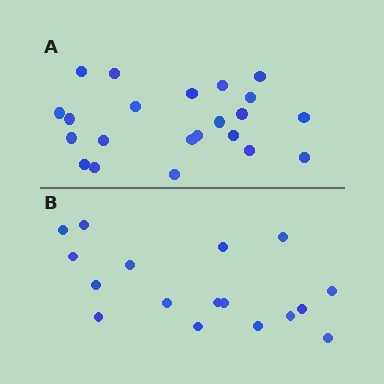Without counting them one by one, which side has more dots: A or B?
Region A (the top region) has more dots.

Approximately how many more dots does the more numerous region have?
Region A has about 5 more dots than region B.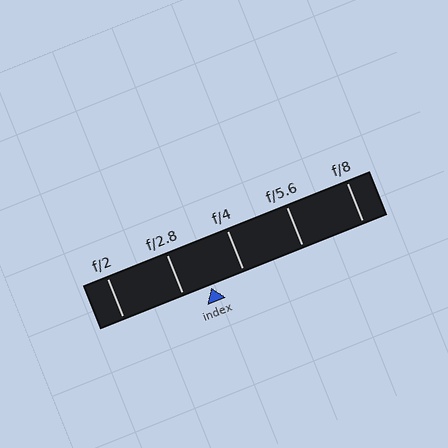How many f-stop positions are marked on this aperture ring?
There are 5 f-stop positions marked.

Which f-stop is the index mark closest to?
The index mark is closest to f/2.8.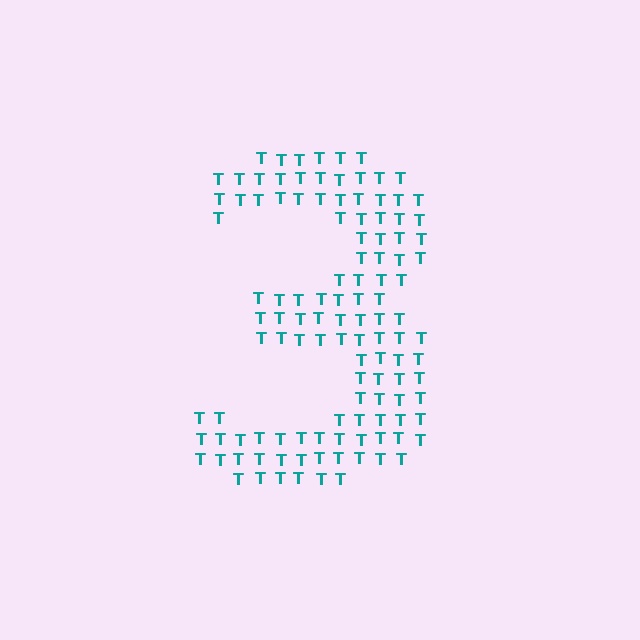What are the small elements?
The small elements are letter T's.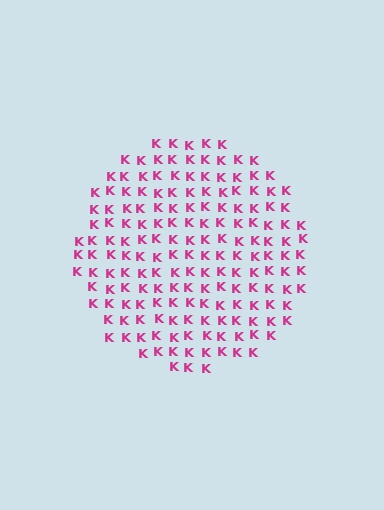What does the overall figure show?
The overall figure shows a circle.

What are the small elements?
The small elements are letter K's.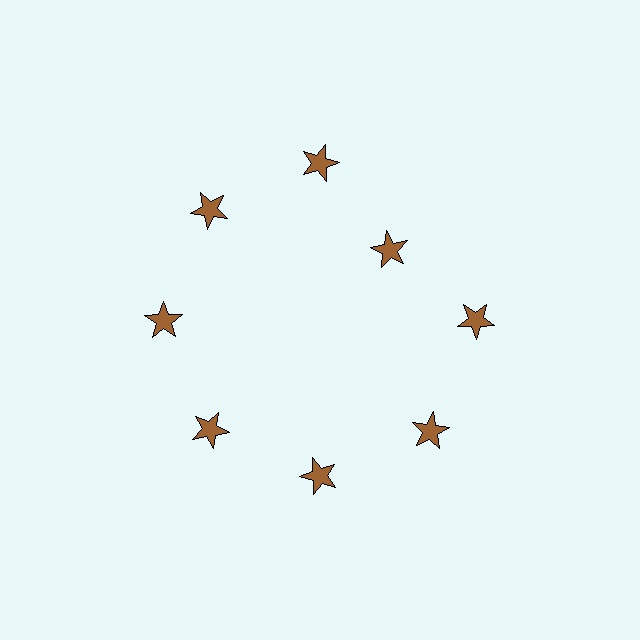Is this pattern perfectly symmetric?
No. The 8 brown stars are arranged in a ring, but one element near the 2 o'clock position is pulled inward toward the center, breaking the 8-fold rotational symmetry.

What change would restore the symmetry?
The symmetry would be restored by moving it outward, back onto the ring so that all 8 stars sit at equal angles and equal distance from the center.